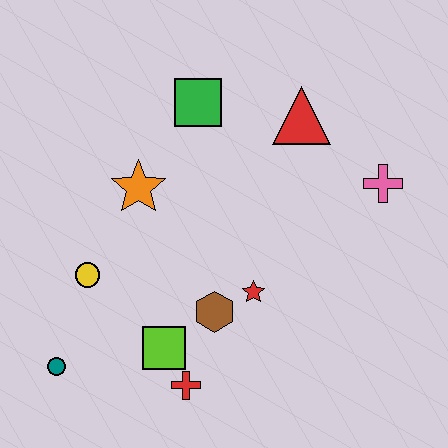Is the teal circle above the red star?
No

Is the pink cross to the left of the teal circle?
No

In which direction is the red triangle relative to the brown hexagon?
The red triangle is above the brown hexagon.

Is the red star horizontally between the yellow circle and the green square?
No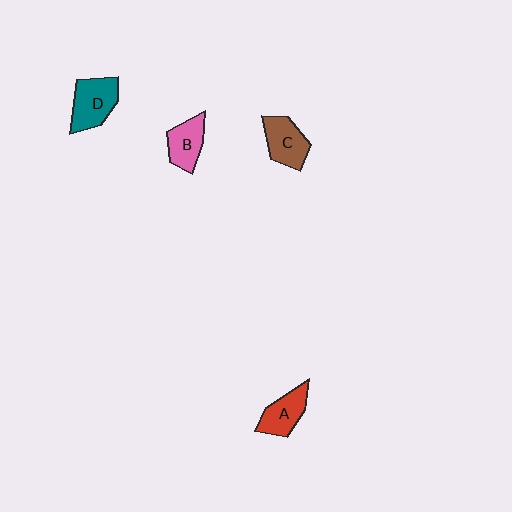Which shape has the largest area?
Shape D (teal).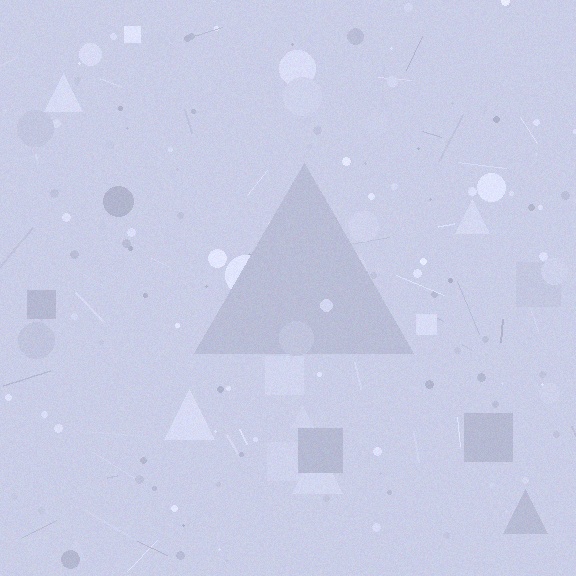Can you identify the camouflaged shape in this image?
The camouflaged shape is a triangle.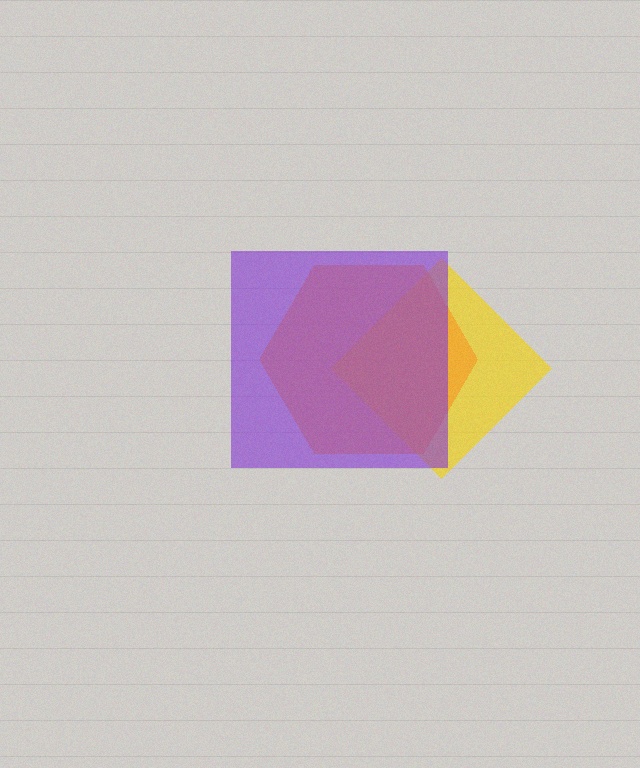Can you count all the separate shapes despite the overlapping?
Yes, there are 3 separate shapes.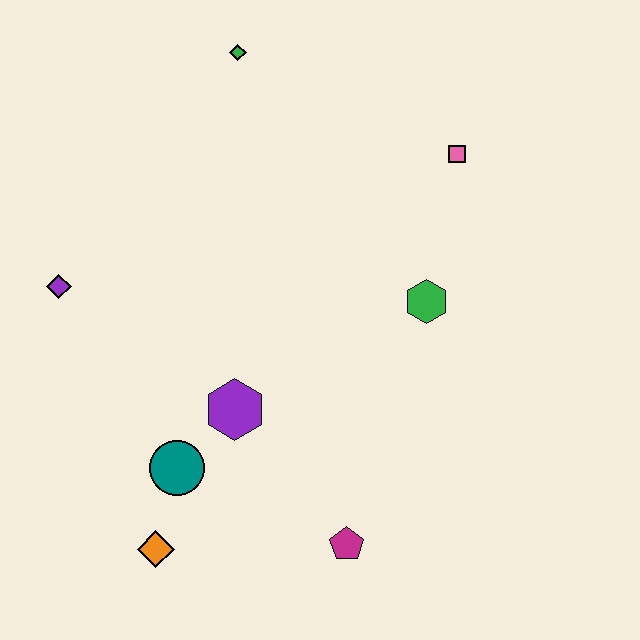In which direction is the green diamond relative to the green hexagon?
The green diamond is above the green hexagon.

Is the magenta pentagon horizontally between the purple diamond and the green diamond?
No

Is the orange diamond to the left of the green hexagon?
Yes